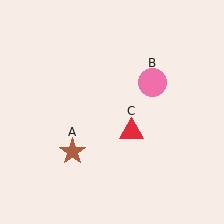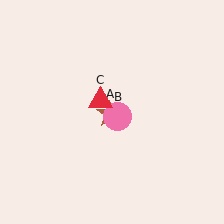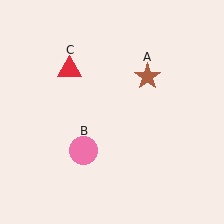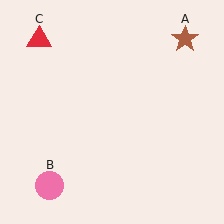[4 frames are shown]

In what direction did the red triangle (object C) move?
The red triangle (object C) moved up and to the left.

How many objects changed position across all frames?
3 objects changed position: brown star (object A), pink circle (object B), red triangle (object C).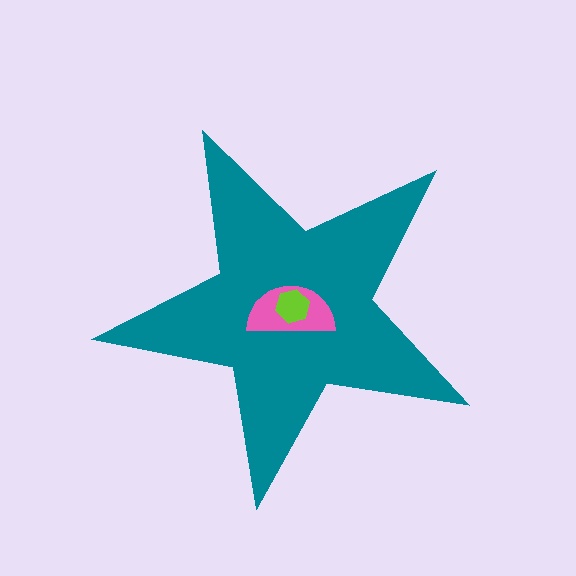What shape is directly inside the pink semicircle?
The lime hexagon.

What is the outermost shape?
The teal star.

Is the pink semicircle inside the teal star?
Yes.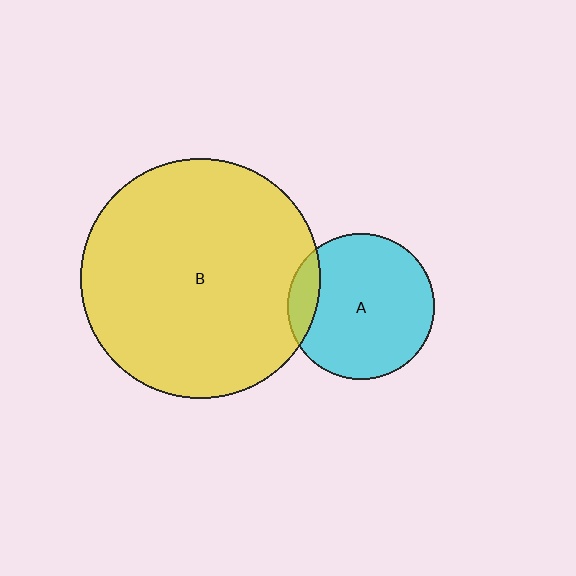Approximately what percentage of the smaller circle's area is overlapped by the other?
Approximately 10%.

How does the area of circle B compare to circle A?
Approximately 2.7 times.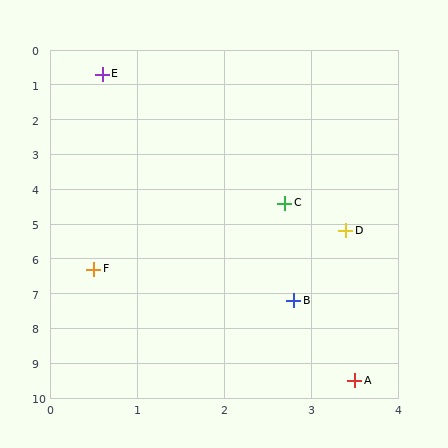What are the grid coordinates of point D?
Point D is at approximately (3.4, 5.2).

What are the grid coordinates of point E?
Point E is at approximately (0.6, 0.7).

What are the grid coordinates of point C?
Point C is at approximately (2.7, 4.4).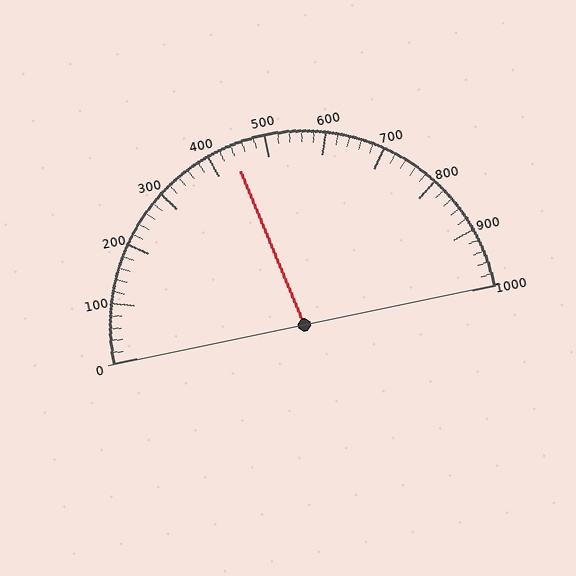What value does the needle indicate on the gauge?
The needle indicates approximately 440.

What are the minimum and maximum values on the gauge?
The gauge ranges from 0 to 1000.